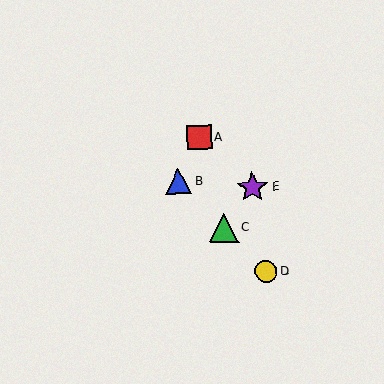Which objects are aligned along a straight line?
Objects B, C, D are aligned along a straight line.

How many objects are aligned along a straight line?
3 objects (B, C, D) are aligned along a straight line.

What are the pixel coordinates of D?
Object D is at (266, 272).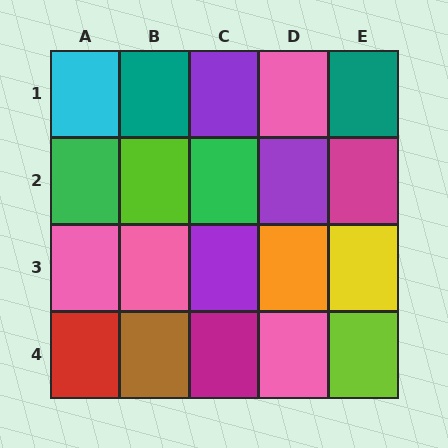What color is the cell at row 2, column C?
Green.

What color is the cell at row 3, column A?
Pink.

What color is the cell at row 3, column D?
Orange.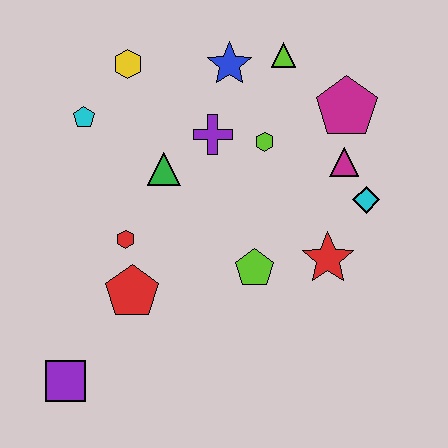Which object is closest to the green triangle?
The purple cross is closest to the green triangle.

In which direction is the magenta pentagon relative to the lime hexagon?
The magenta pentagon is to the right of the lime hexagon.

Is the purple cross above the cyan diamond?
Yes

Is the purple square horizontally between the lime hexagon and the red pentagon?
No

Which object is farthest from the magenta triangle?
The purple square is farthest from the magenta triangle.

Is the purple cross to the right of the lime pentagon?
No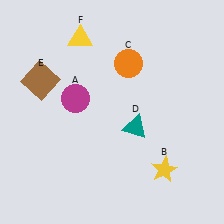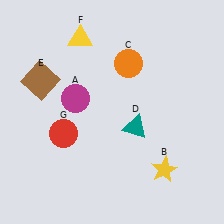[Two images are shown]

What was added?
A red circle (G) was added in Image 2.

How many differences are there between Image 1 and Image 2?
There is 1 difference between the two images.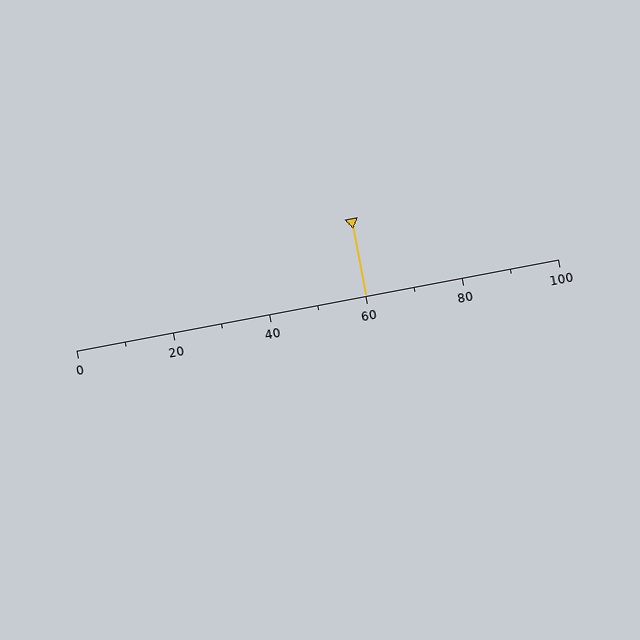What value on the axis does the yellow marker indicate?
The marker indicates approximately 60.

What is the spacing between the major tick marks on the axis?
The major ticks are spaced 20 apart.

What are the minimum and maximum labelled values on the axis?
The axis runs from 0 to 100.